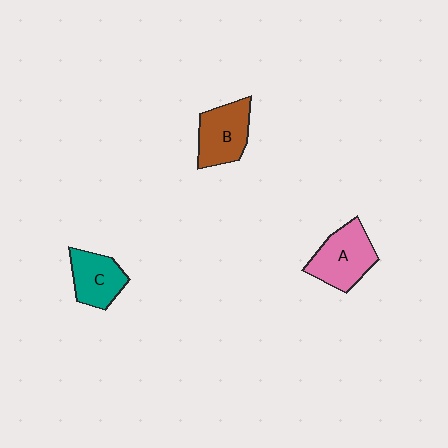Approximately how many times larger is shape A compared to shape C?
Approximately 1.3 times.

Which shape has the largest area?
Shape A (pink).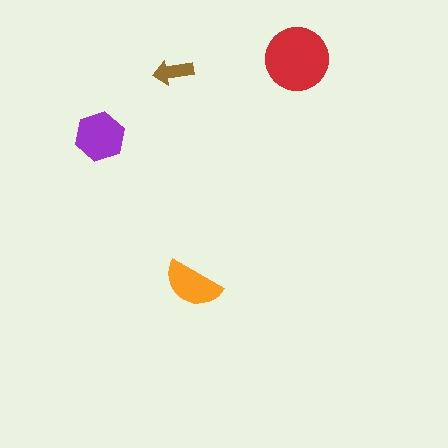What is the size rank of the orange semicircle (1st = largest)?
3rd.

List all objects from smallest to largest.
The brown arrow, the orange semicircle, the purple hexagon, the red circle.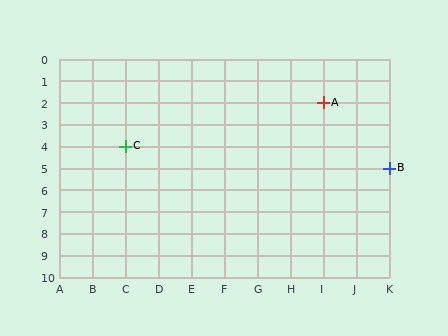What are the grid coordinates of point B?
Point B is at grid coordinates (K, 5).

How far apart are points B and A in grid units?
Points B and A are 2 columns and 3 rows apart (about 3.6 grid units diagonally).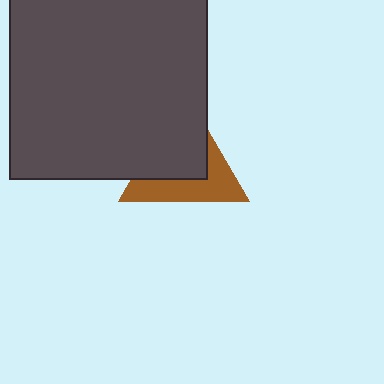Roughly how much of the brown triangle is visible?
A small part of it is visible (roughly 45%).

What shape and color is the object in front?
The object in front is a dark gray square.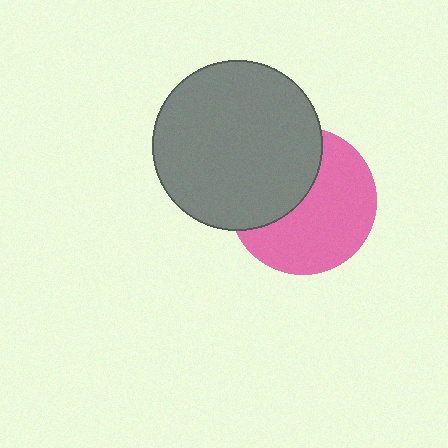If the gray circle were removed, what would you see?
You would see the complete pink circle.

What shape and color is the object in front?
The object in front is a gray circle.